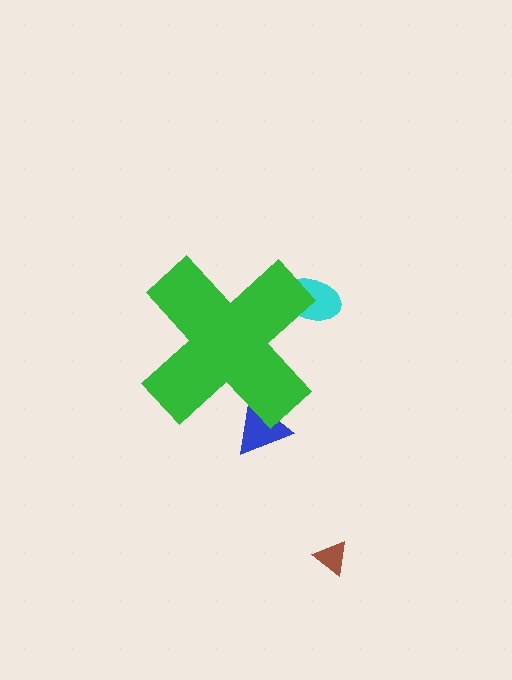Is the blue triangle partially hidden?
Yes, the blue triangle is partially hidden behind the green cross.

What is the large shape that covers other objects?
A green cross.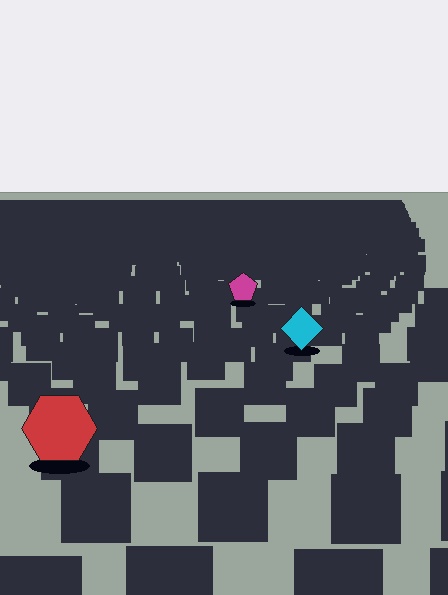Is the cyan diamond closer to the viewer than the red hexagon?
No. The red hexagon is closer — you can tell from the texture gradient: the ground texture is coarser near it.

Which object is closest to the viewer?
The red hexagon is closest. The texture marks near it are larger and more spread out.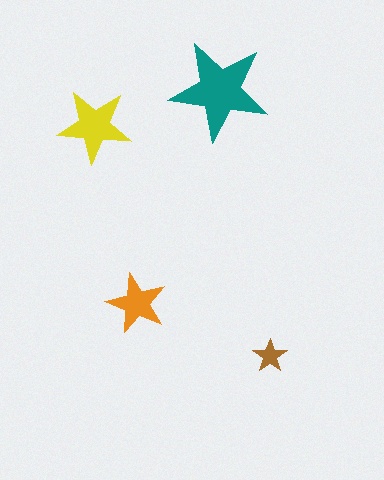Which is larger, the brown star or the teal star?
The teal one.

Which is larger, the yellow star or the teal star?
The teal one.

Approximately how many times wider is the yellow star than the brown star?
About 2 times wider.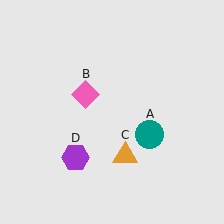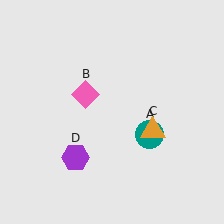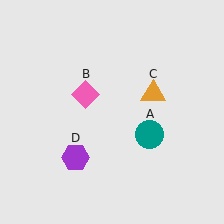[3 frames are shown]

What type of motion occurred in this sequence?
The orange triangle (object C) rotated counterclockwise around the center of the scene.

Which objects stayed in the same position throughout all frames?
Teal circle (object A) and pink diamond (object B) and purple hexagon (object D) remained stationary.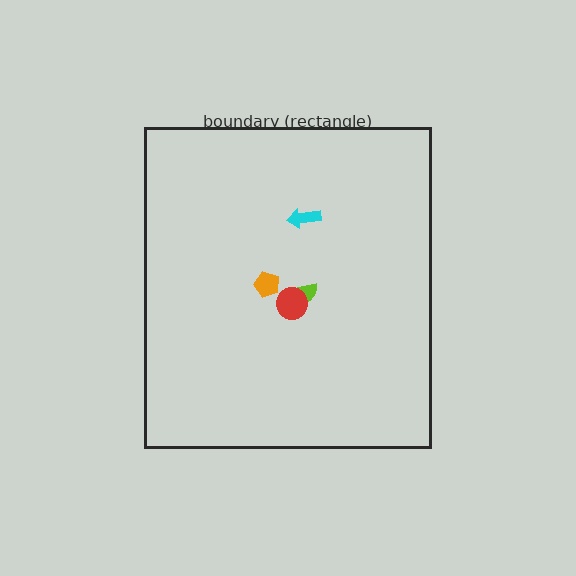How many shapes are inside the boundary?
4 inside, 0 outside.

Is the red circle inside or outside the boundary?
Inside.